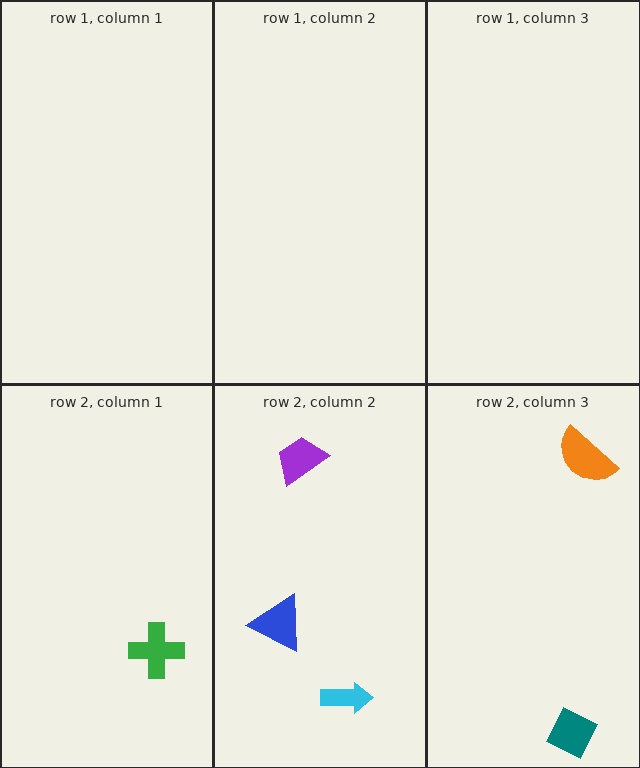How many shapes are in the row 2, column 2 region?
3.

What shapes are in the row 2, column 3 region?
The orange semicircle, the teal diamond.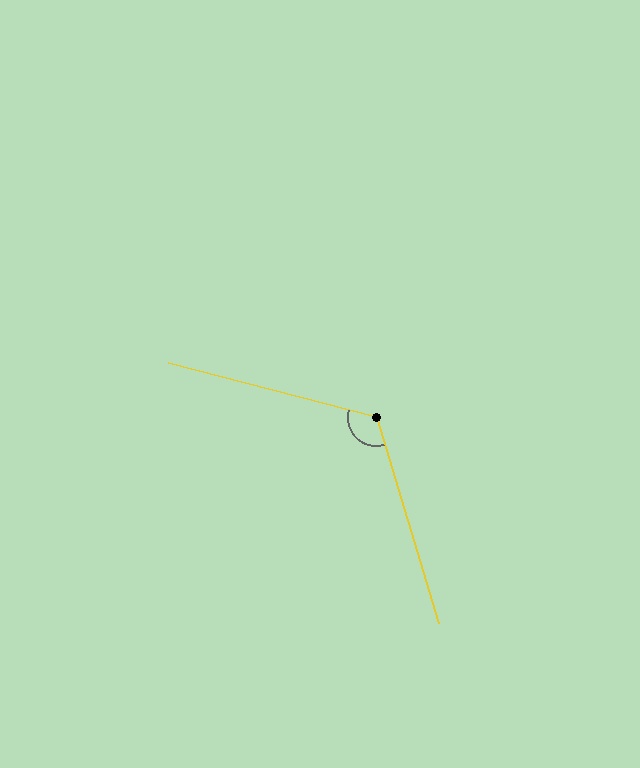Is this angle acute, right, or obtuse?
It is obtuse.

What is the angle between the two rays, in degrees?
Approximately 122 degrees.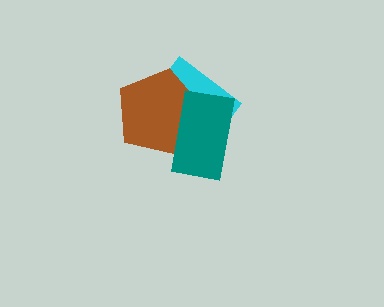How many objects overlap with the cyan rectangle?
2 objects overlap with the cyan rectangle.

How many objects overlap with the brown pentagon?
2 objects overlap with the brown pentagon.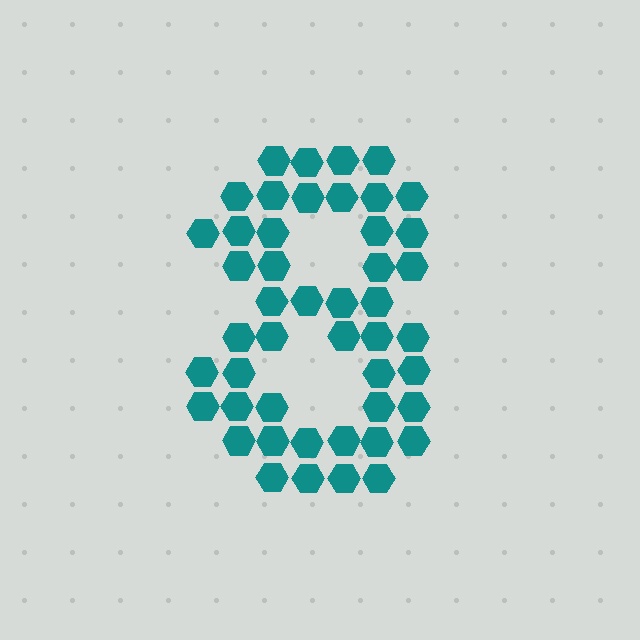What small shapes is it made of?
It is made of small hexagons.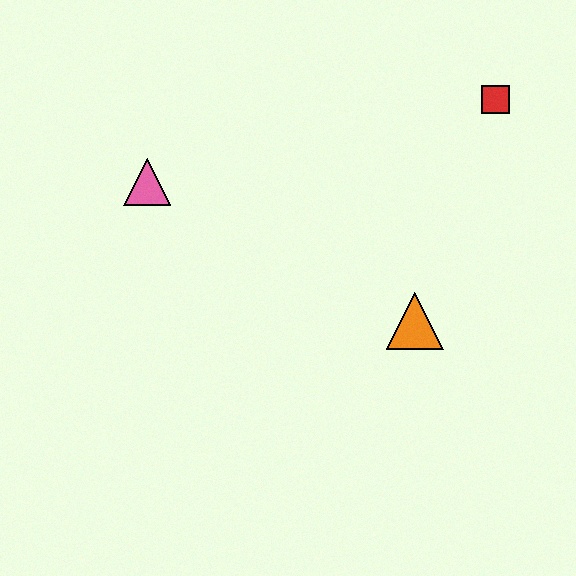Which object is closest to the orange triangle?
The red square is closest to the orange triangle.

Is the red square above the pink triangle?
Yes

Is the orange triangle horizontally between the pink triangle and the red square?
Yes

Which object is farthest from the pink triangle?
The red square is farthest from the pink triangle.